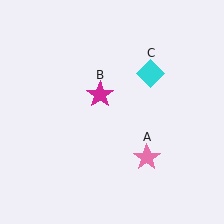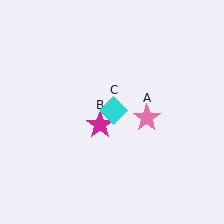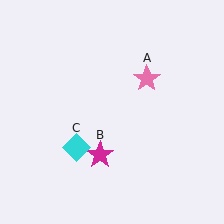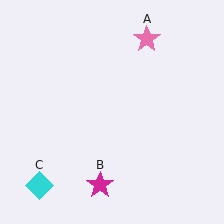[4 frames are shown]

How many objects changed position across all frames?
3 objects changed position: pink star (object A), magenta star (object B), cyan diamond (object C).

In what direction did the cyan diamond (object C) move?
The cyan diamond (object C) moved down and to the left.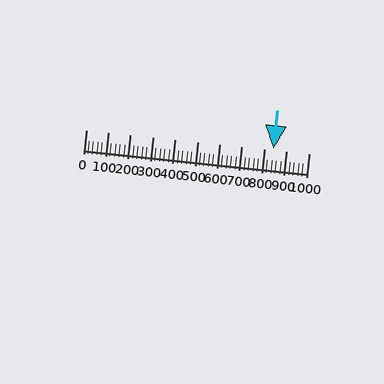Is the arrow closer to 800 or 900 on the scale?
The arrow is closer to 800.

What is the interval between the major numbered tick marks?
The major tick marks are spaced 100 units apart.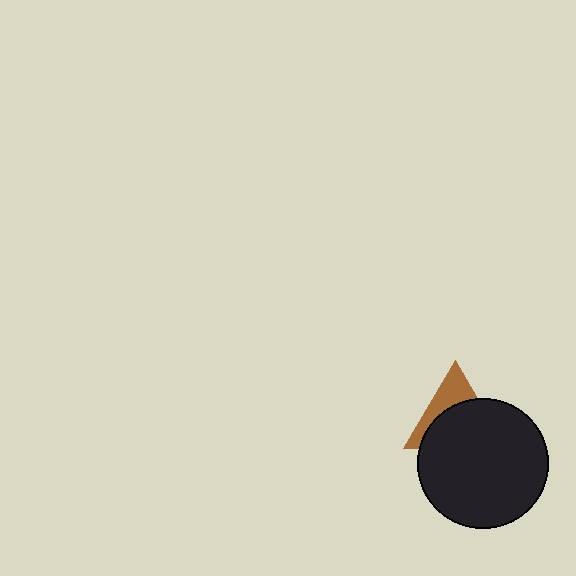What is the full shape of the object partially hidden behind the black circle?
The partially hidden object is a brown triangle.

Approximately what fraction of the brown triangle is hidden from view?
Roughly 63% of the brown triangle is hidden behind the black circle.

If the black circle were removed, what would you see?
You would see the complete brown triangle.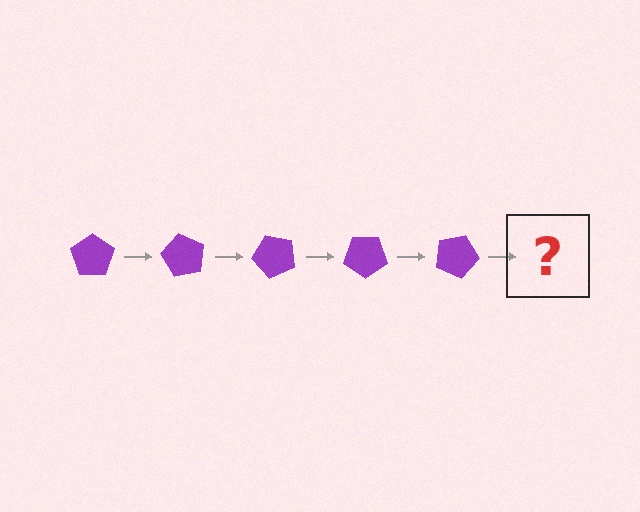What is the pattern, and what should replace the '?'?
The pattern is that the pentagon rotates 60 degrees each step. The '?' should be a purple pentagon rotated 300 degrees.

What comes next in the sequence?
The next element should be a purple pentagon rotated 300 degrees.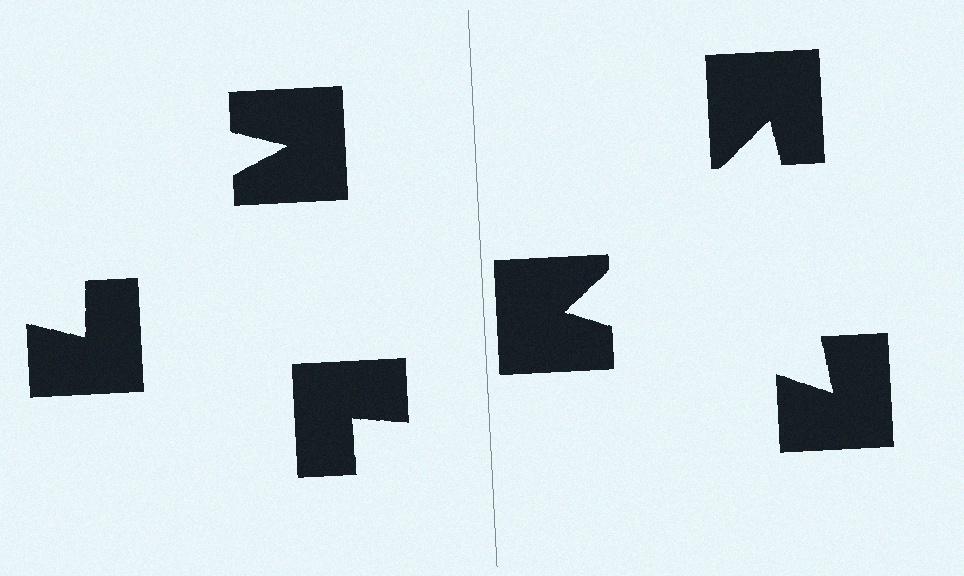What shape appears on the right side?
An illusory triangle.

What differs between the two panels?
The notched squares are positioned identically on both sides; only the wedge orientations differ. On the right they align to a triangle; on the left they are misaligned.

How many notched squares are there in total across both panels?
6 — 3 on each side.